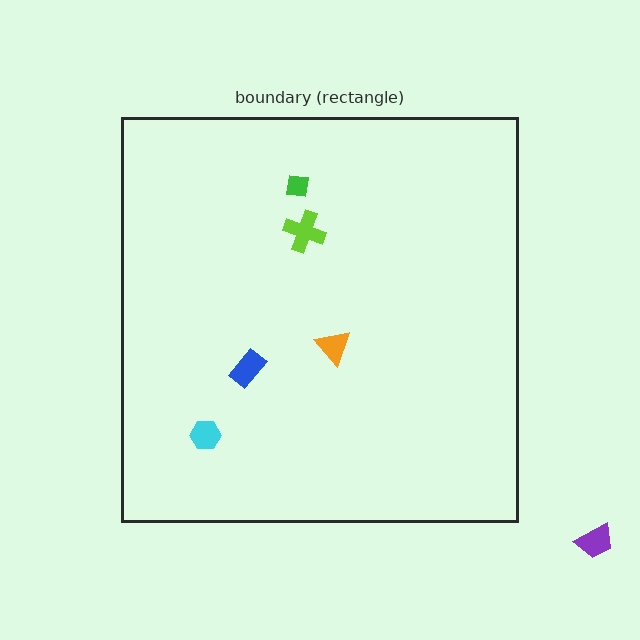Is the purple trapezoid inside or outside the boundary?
Outside.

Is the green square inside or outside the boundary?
Inside.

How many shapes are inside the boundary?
5 inside, 1 outside.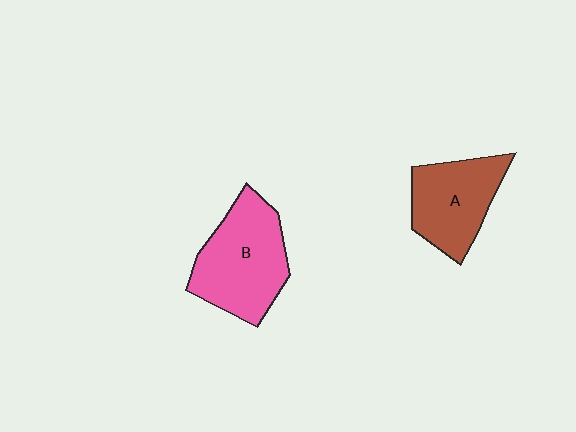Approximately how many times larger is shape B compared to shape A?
Approximately 1.3 times.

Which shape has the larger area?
Shape B (pink).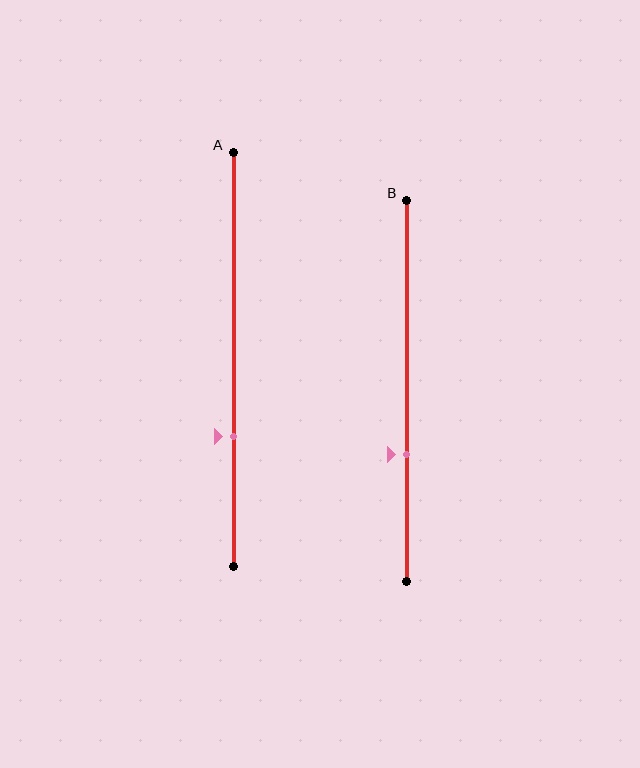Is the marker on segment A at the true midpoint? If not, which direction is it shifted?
No, the marker on segment A is shifted downward by about 19% of the segment length.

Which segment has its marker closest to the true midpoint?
Segment B has its marker closest to the true midpoint.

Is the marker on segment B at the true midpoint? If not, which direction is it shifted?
No, the marker on segment B is shifted downward by about 17% of the segment length.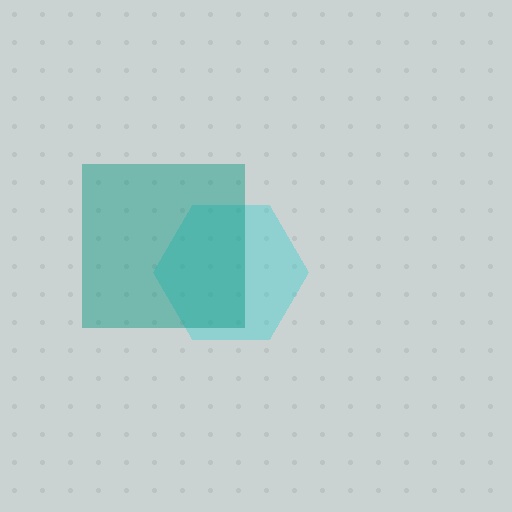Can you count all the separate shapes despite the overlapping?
Yes, there are 2 separate shapes.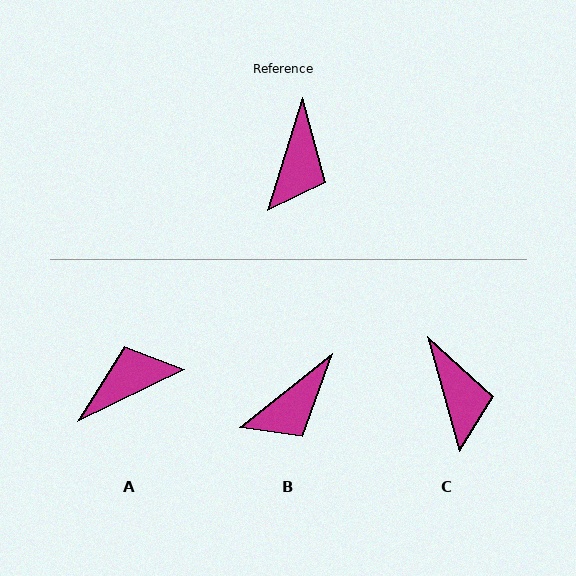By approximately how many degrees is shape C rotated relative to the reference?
Approximately 32 degrees counter-clockwise.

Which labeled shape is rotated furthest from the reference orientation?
A, about 133 degrees away.